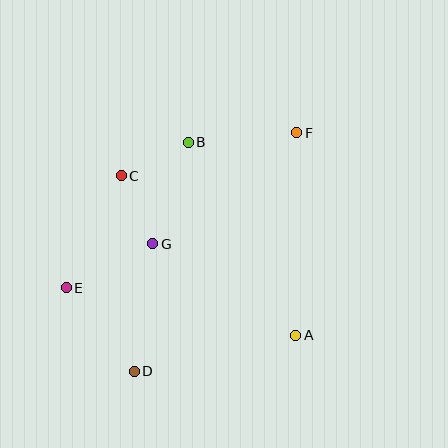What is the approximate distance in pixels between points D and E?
The distance between D and E is approximately 108 pixels.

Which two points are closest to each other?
Points C and G are closest to each other.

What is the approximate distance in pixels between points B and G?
The distance between B and G is approximately 108 pixels.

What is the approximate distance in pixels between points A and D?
The distance between A and D is approximately 166 pixels.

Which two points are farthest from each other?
Points D and F are farthest from each other.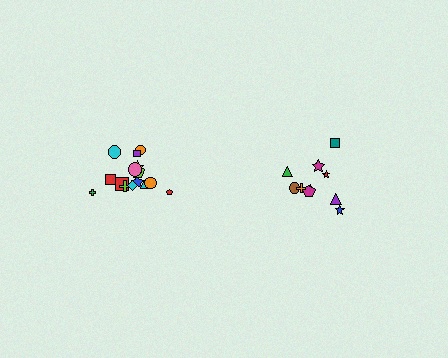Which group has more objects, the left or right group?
The left group.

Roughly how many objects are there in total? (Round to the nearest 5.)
Roughly 25 objects in total.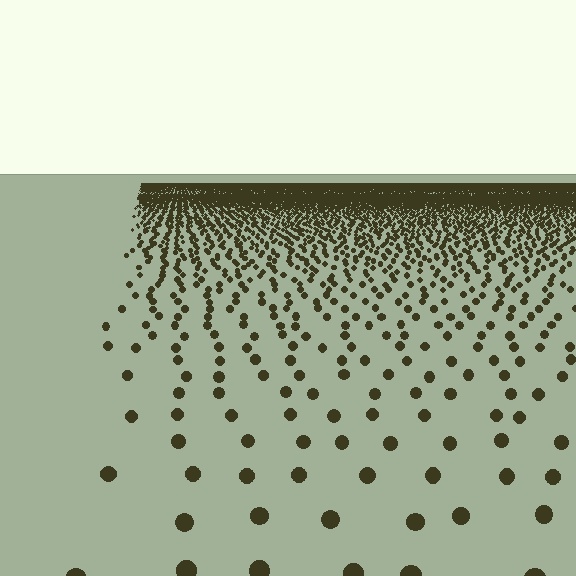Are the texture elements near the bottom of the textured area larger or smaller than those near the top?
Larger. Near the bottom, elements are closer to the viewer and appear at a bigger on-screen size.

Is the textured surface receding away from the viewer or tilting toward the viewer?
The surface is receding away from the viewer. Texture elements get smaller and denser toward the top.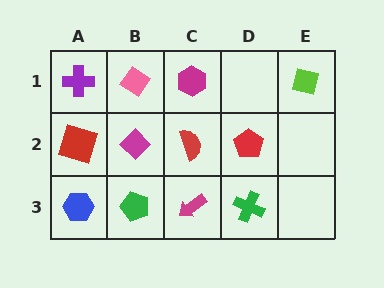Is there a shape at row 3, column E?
No, that cell is empty.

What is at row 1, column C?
A magenta hexagon.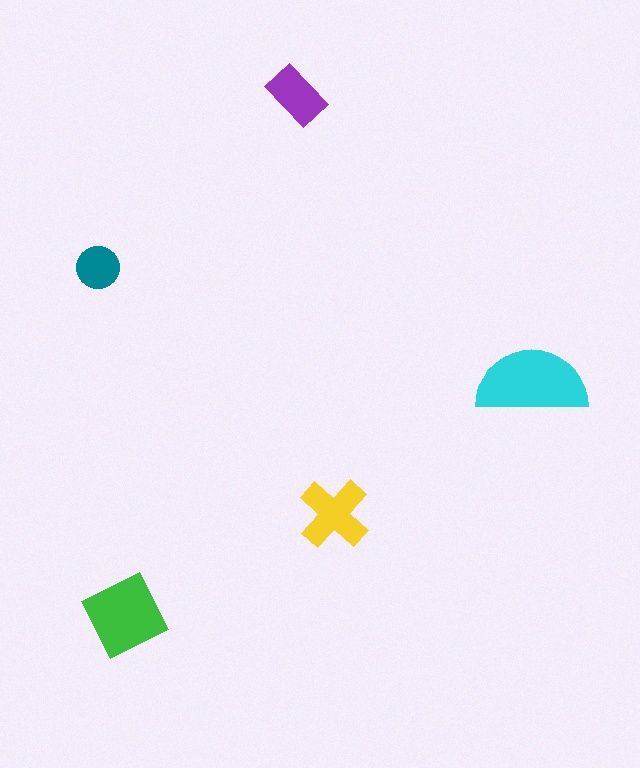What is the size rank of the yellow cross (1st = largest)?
3rd.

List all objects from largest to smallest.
The cyan semicircle, the green diamond, the yellow cross, the purple rectangle, the teal circle.